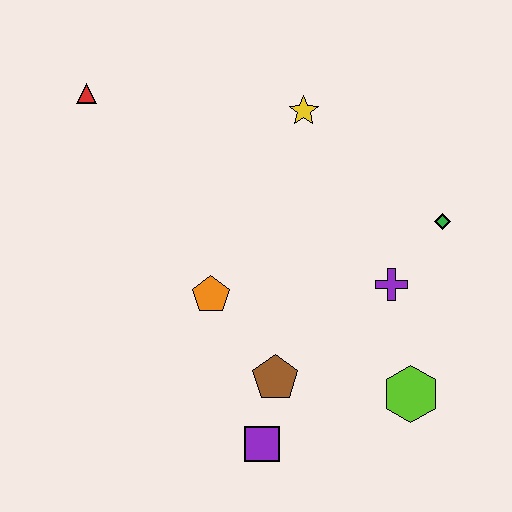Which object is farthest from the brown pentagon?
The red triangle is farthest from the brown pentagon.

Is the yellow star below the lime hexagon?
No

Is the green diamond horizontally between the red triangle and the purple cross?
No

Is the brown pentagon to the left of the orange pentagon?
No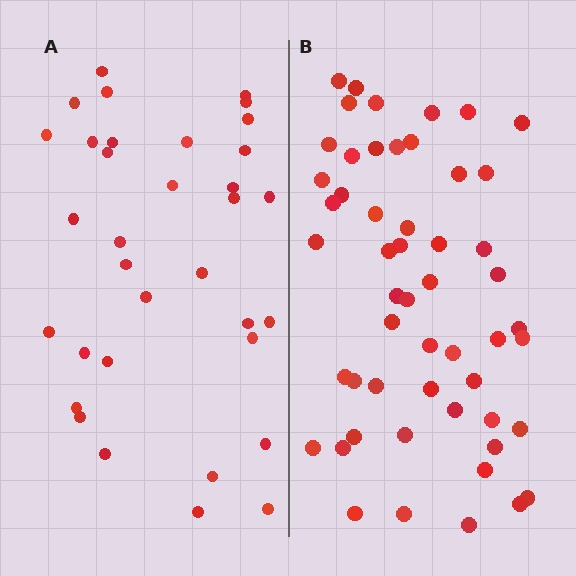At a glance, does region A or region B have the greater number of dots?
Region B (the right region) has more dots.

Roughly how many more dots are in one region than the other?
Region B has approximately 20 more dots than region A.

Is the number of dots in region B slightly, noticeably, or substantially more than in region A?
Region B has substantially more. The ratio is roughly 1.6 to 1.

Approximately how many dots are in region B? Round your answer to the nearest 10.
About 50 dots. (The exact count is 53, which rounds to 50.)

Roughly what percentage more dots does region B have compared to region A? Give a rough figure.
About 55% more.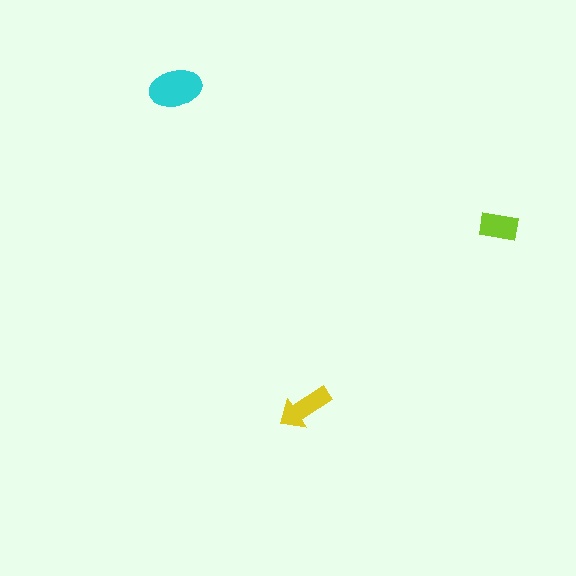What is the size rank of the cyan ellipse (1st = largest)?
1st.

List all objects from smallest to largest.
The lime rectangle, the yellow arrow, the cyan ellipse.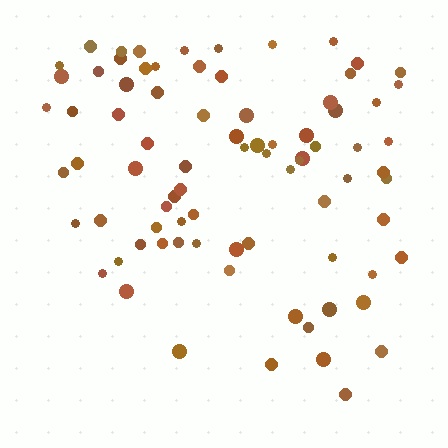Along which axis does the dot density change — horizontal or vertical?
Vertical.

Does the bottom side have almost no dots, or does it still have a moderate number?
Still a moderate number, just noticeably fewer than the top.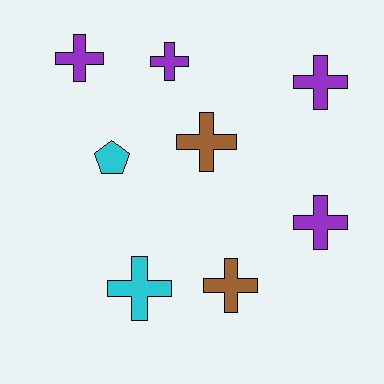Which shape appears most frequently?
Cross, with 7 objects.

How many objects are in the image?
There are 8 objects.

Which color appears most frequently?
Purple, with 4 objects.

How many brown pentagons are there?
There are no brown pentagons.